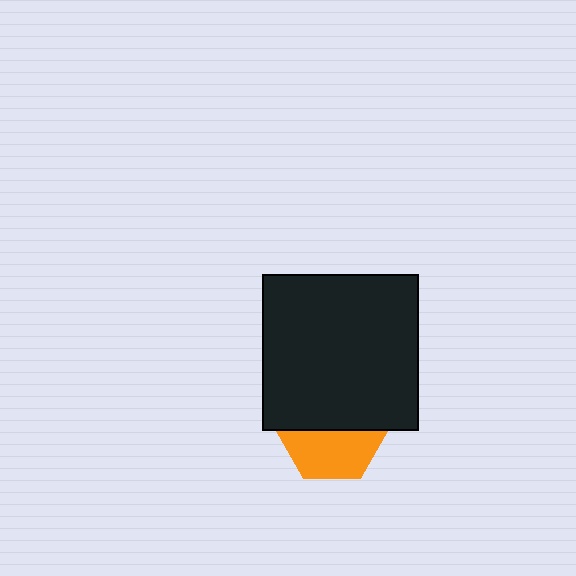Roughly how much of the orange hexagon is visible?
About half of it is visible (roughly 47%).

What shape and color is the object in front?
The object in front is a black square.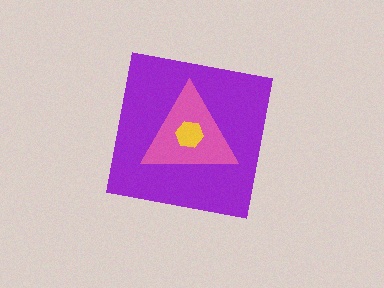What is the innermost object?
The yellow hexagon.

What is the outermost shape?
The purple square.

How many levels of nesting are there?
3.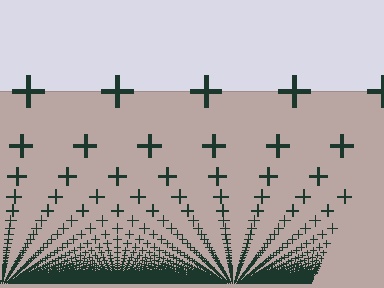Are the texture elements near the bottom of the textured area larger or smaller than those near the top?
Smaller. The gradient is inverted — elements near the bottom are smaller and denser.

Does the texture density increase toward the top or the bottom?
Density increases toward the bottom.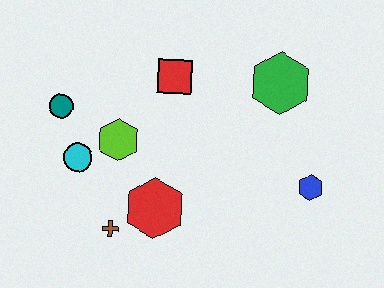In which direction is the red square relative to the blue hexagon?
The red square is to the left of the blue hexagon.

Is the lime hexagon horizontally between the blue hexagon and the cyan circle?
Yes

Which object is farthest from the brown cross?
The green hexagon is farthest from the brown cross.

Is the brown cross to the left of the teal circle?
No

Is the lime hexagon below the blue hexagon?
No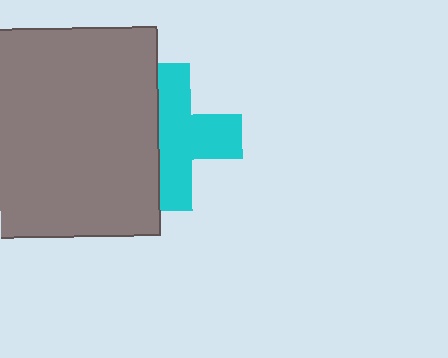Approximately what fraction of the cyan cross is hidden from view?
Roughly 37% of the cyan cross is hidden behind the gray rectangle.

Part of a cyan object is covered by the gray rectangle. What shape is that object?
It is a cross.